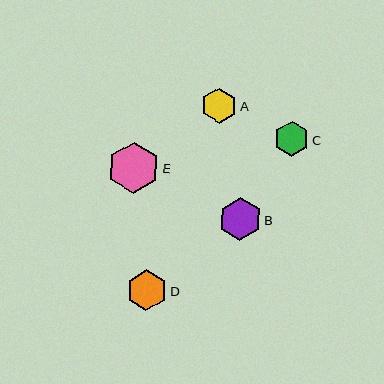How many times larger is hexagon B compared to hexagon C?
Hexagon B is approximately 1.2 times the size of hexagon C.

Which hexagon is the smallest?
Hexagon C is the smallest with a size of approximately 35 pixels.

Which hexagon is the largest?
Hexagon E is the largest with a size of approximately 52 pixels.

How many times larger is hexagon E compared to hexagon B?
Hexagon E is approximately 1.2 times the size of hexagon B.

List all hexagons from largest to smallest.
From largest to smallest: E, B, D, A, C.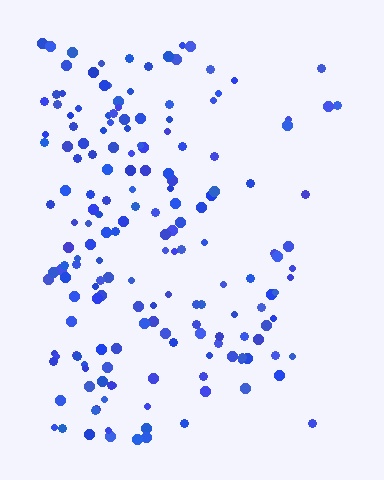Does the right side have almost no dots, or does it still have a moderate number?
Still a moderate number, just noticeably fewer than the left.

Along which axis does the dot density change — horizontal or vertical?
Horizontal.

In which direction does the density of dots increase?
From right to left, with the left side densest.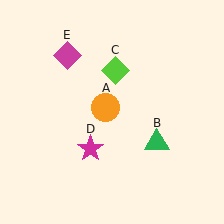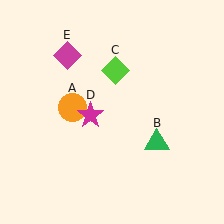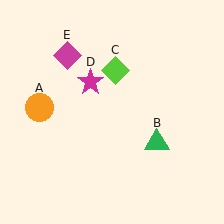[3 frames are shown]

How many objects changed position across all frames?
2 objects changed position: orange circle (object A), magenta star (object D).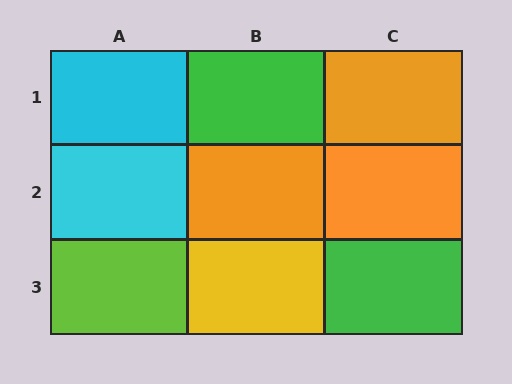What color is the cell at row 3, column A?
Lime.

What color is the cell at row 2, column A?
Cyan.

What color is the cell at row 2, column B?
Orange.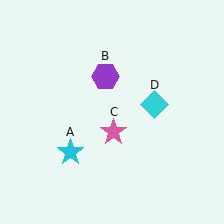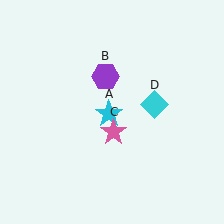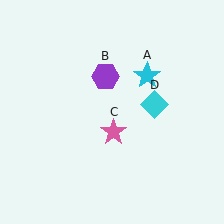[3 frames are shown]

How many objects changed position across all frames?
1 object changed position: cyan star (object A).